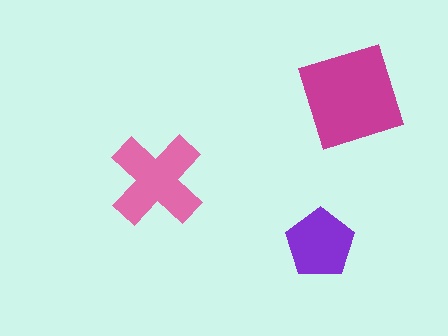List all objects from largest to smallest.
The magenta diamond, the pink cross, the purple pentagon.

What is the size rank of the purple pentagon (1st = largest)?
3rd.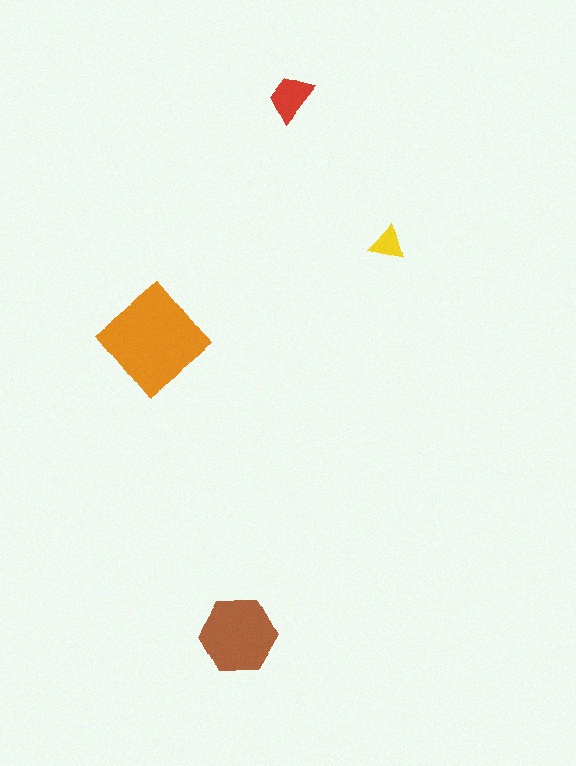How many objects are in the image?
There are 4 objects in the image.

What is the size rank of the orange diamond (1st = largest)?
1st.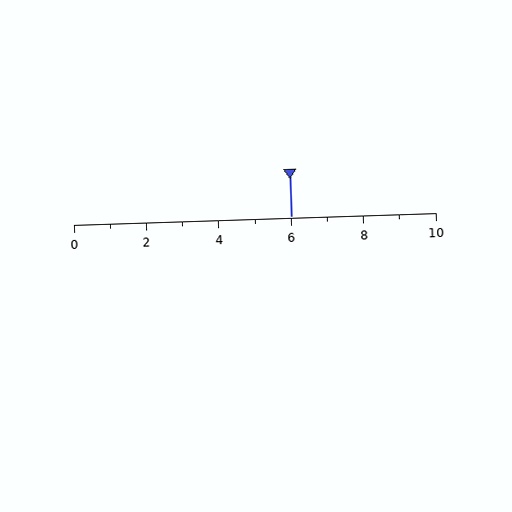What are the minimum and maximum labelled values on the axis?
The axis runs from 0 to 10.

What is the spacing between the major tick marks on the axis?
The major ticks are spaced 2 apart.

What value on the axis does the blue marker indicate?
The marker indicates approximately 6.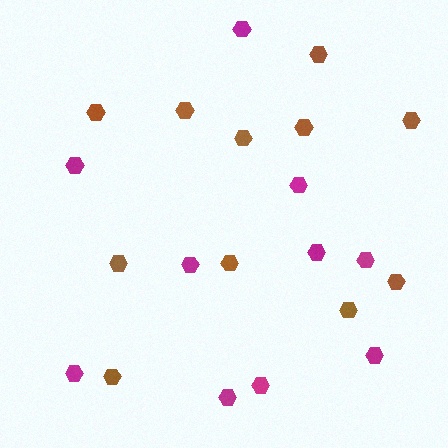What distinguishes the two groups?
There are 2 groups: one group of magenta hexagons (10) and one group of brown hexagons (11).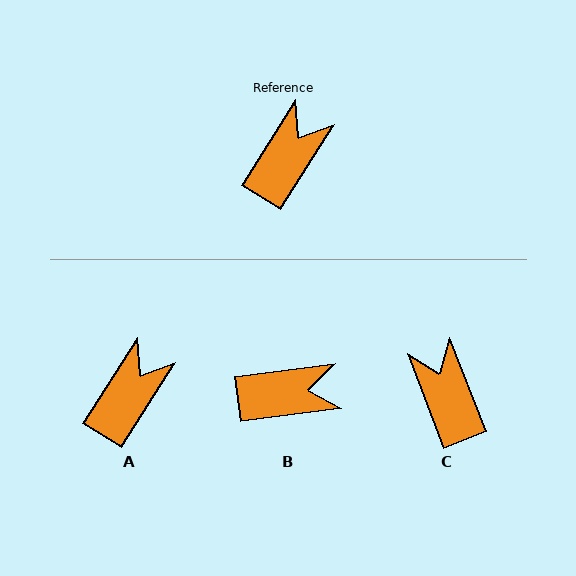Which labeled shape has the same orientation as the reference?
A.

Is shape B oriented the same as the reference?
No, it is off by about 50 degrees.